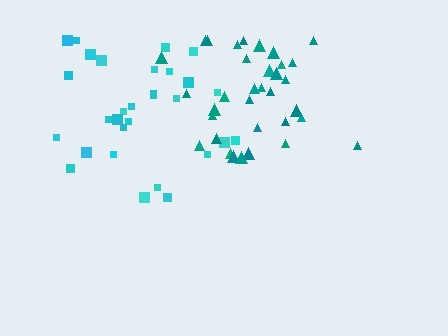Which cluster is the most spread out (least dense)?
Cyan.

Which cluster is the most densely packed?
Teal.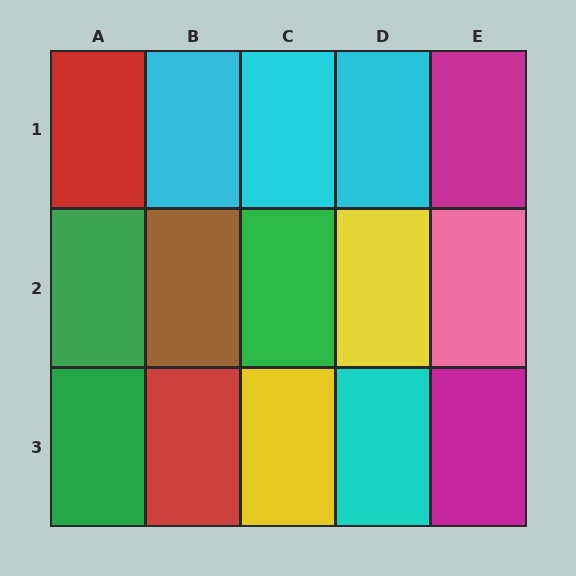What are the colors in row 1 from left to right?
Red, cyan, cyan, cyan, magenta.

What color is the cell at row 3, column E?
Magenta.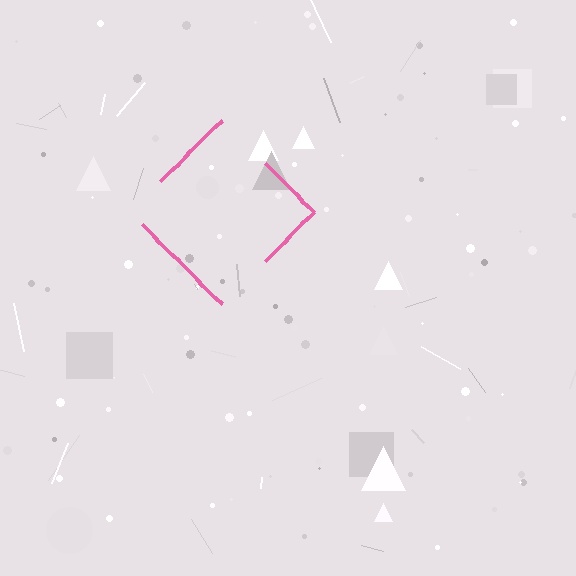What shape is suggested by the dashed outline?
The dashed outline suggests a diamond.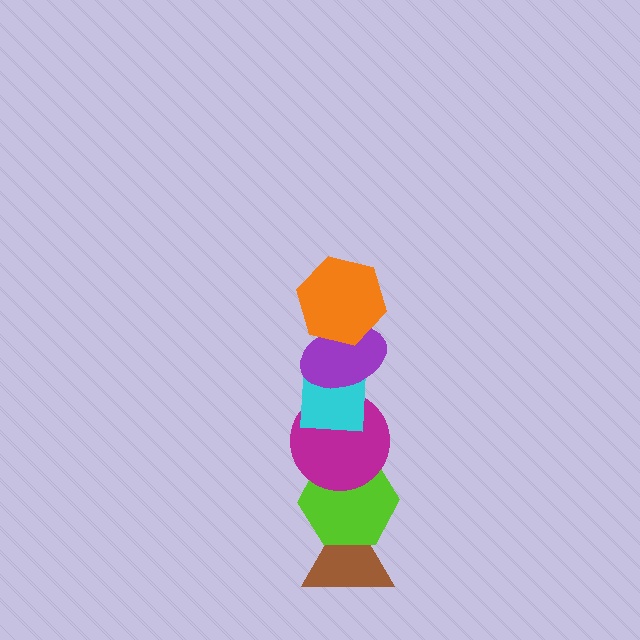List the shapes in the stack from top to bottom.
From top to bottom: the orange hexagon, the purple ellipse, the cyan square, the magenta circle, the lime hexagon, the brown triangle.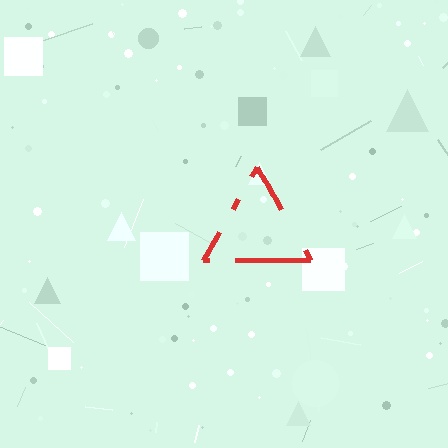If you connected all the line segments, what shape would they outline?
They would outline a triangle.